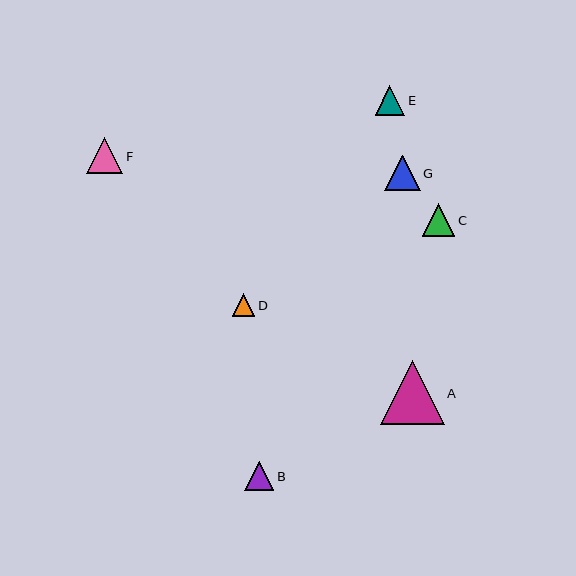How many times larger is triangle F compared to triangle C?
Triangle F is approximately 1.1 times the size of triangle C.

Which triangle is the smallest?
Triangle D is the smallest with a size of approximately 23 pixels.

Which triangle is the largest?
Triangle A is the largest with a size of approximately 64 pixels.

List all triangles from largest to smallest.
From largest to smallest: A, F, G, C, E, B, D.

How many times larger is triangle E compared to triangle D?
Triangle E is approximately 1.3 times the size of triangle D.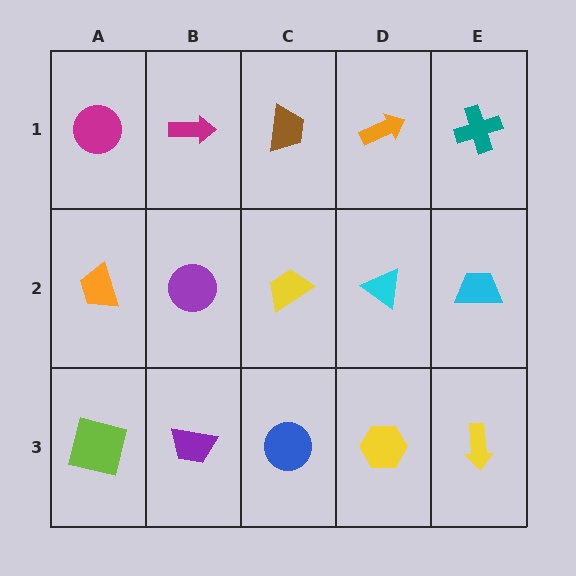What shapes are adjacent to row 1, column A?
An orange trapezoid (row 2, column A), a magenta arrow (row 1, column B).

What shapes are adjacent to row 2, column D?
An orange arrow (row 1, column D), a yellow hexagon (row 3, column D), a yellow trapezoid (row 2, column C), a cyan trapezoid (row 2, column E).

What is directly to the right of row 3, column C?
A yellow hexagon.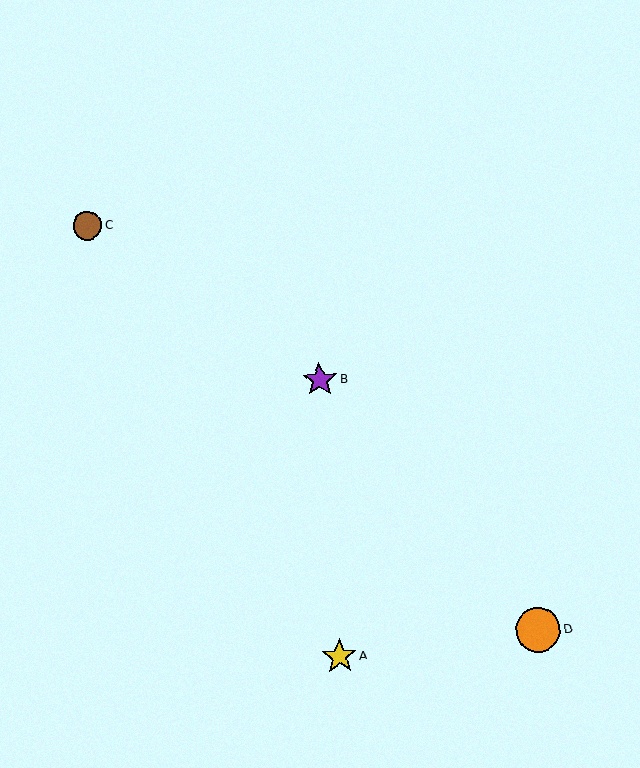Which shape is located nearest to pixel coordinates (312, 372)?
The purple star (labeled B) at (320, 380) is nearest to that location.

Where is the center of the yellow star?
The center of the yellow star is at (339, 657).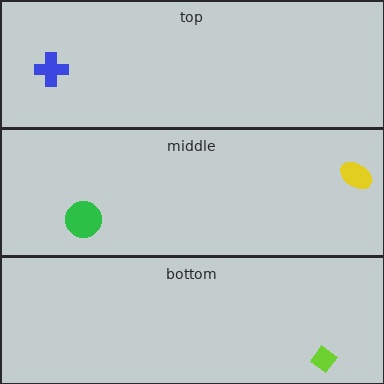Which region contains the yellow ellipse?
The middle region.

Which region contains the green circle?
The middle region.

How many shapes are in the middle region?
2.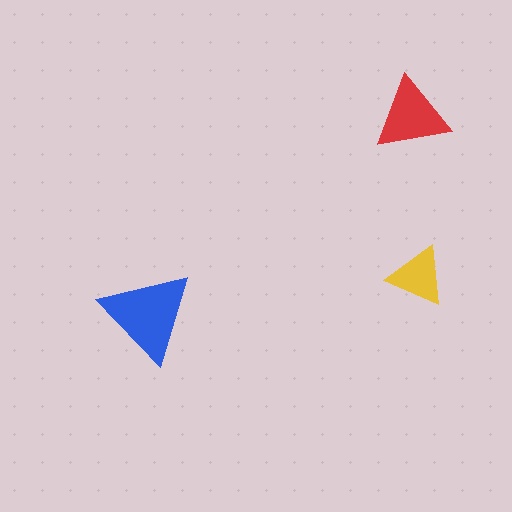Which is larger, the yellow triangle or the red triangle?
The red one.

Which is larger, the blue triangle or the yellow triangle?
The blue one.